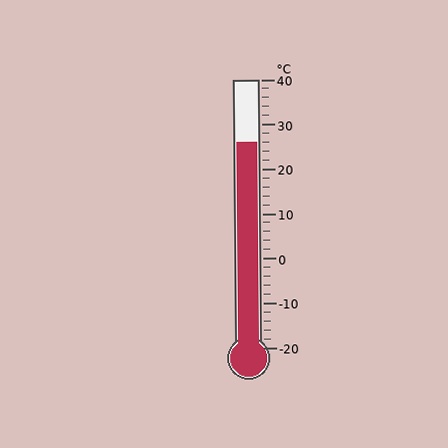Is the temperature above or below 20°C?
The temperature is above 20°C.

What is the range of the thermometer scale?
The thermometer scale ranges from -20°C to 40°C.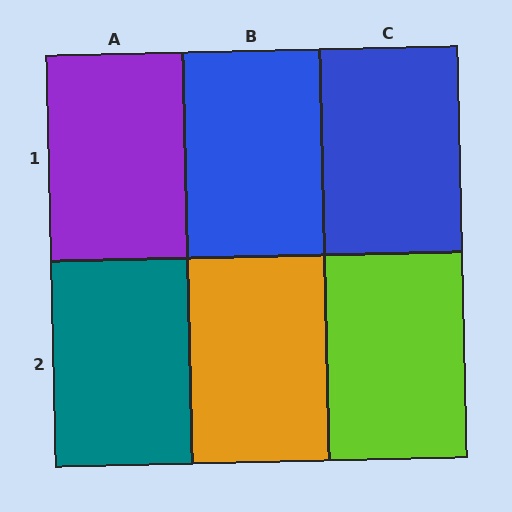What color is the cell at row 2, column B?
Orange.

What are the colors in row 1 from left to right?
Purple, blue, blue.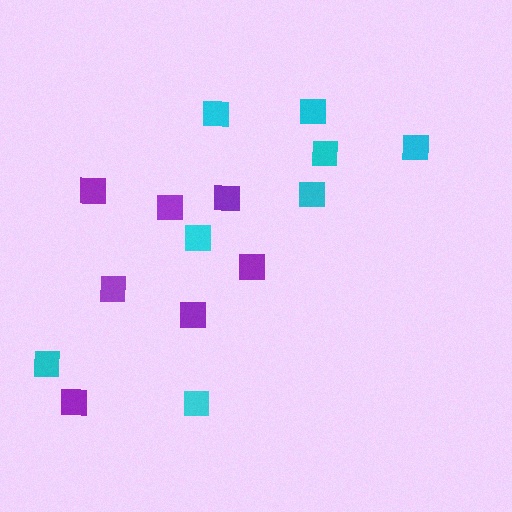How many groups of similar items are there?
There are 2 groups: one group of purple squares (7) and one group of cyan squares (8).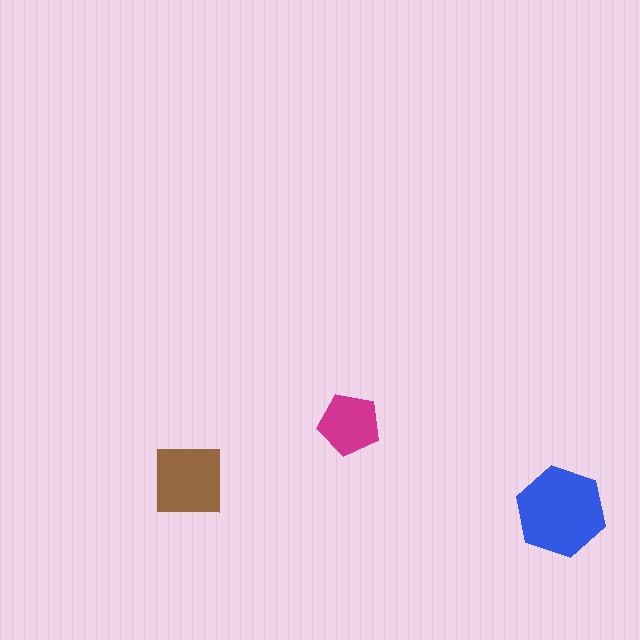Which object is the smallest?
The magenta pentagon.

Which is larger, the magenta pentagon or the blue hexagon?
The blue hexagon.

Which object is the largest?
The blue hexagon.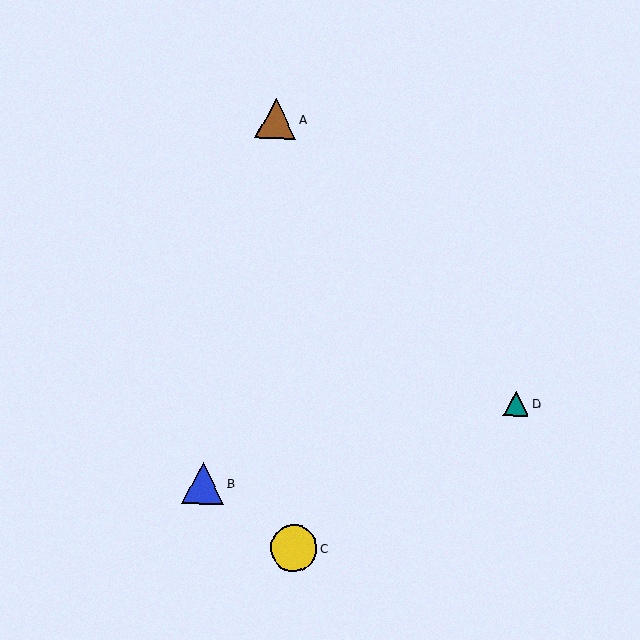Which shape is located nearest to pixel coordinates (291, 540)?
The yellow circle (labeled C) at (294, 548) is nearest to that location.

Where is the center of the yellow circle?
The center of the yellow circle is at (294, 548).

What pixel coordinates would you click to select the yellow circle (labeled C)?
Click at (294, 548) to select the yellow circle C.